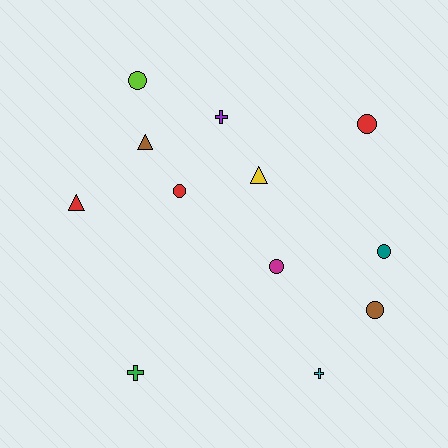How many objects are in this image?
There are 12 objects.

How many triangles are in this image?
There are 3 triangles.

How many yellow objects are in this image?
There is 1 yellow object.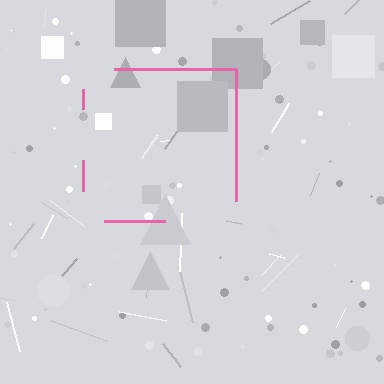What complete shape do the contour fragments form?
The contour fragments form a square.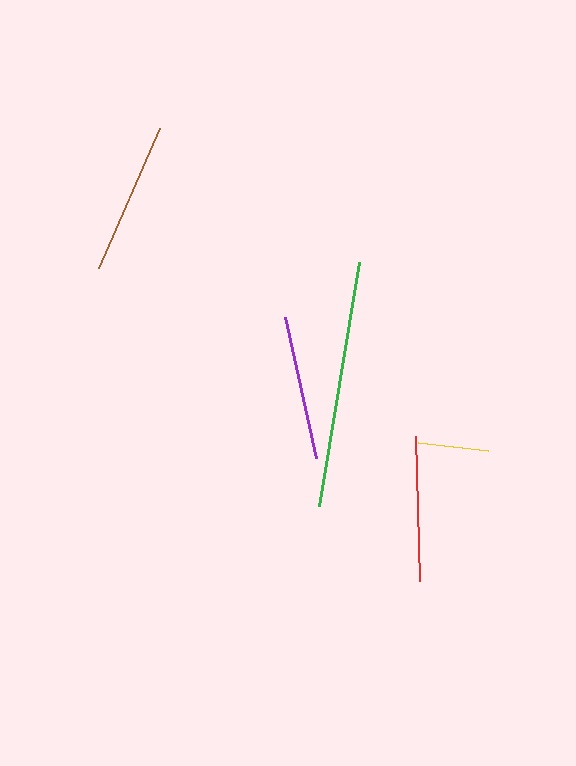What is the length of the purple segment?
The purple segment is approximately 144 pixels long.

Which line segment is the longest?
The green line is the longest at approximately 247 pixels.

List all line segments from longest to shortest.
From longest to shortest: green, brown, red, purple, yellow.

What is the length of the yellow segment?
The yellow segment is approximately 71 pixels long.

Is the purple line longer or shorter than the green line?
The green line is longer than the purple line.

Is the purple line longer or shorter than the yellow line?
The purple line is longer than the yellow line.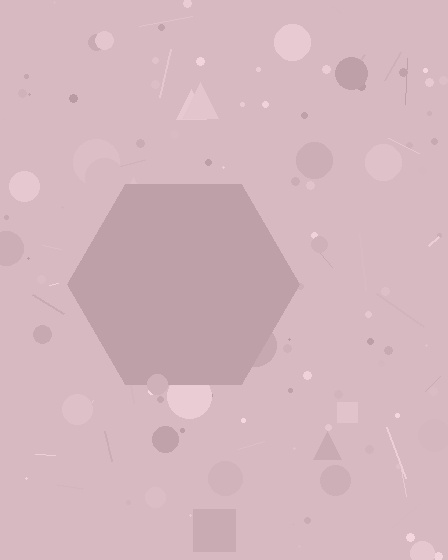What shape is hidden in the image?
A hexagon is hidden in the image.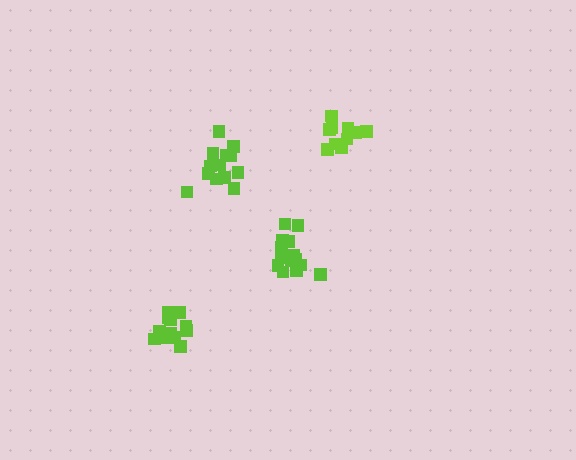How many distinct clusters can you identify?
There are 4 distinct clusters.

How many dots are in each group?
Group 1: 11 dots, Group 2: 13 dots, Group 3: 14 dots, Group 4: 13 dots (51 total).